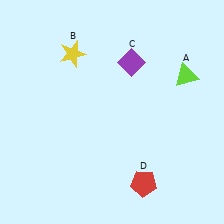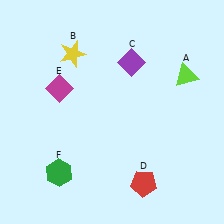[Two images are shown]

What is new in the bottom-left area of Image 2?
A green hexagon (F) was added in the bottom-left area of Image 2.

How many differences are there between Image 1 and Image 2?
There are 2 differences between the two images.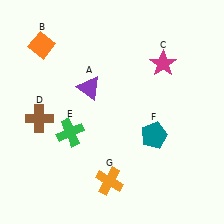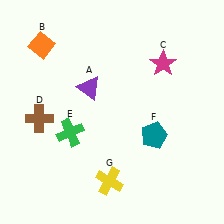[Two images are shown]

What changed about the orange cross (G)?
In Image 1, G is orange. In Image 2, it changed to yellow.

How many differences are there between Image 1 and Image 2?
There is 1 difference between the two images.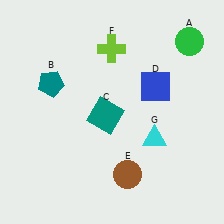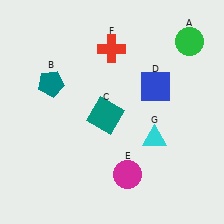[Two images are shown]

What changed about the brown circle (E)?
In Image 1, E is brown. In Image 2, it changed to magenta.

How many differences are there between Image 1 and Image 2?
There are 2 differences between the two images.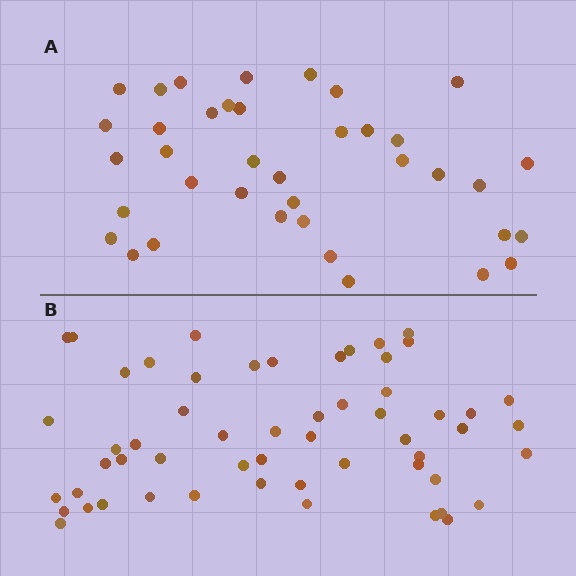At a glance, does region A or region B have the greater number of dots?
Region B (the bottom region) has more dots.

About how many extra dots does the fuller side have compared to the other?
Region B has approximately 20 more dots than region A.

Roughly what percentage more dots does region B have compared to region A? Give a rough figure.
About 45% more.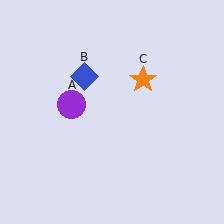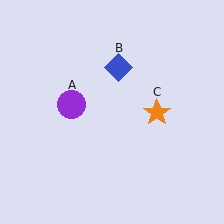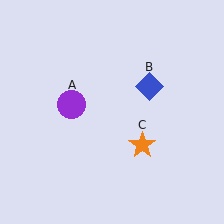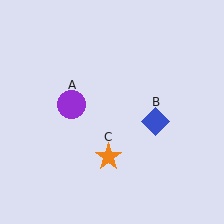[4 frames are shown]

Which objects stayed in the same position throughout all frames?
Purple circle (object A) remained stationary.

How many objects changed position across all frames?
2 objects changed position: blue diamond (object B), orange star (object C).